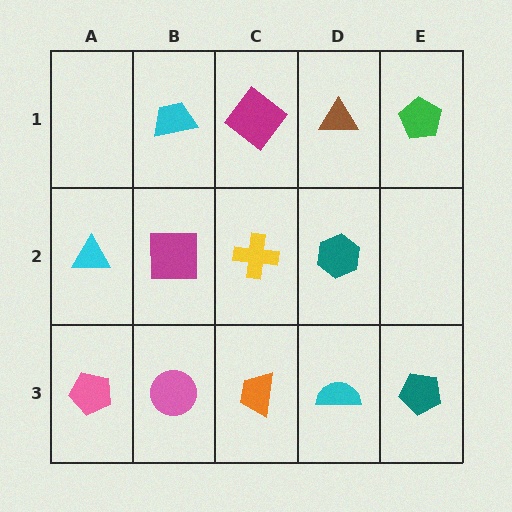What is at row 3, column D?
A cyan semicircle.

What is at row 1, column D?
A brown triangle.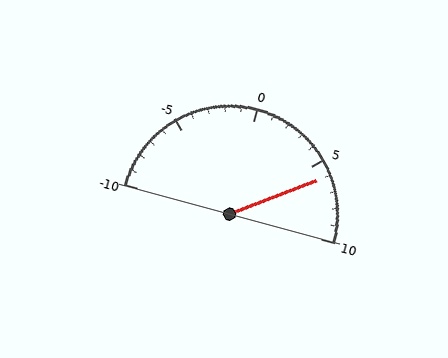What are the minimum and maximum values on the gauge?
The gauge ranges from -10 to 10.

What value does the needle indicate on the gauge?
The needle indicates approximately 6.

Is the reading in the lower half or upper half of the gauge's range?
The reading is in the upper half of the range (-10 to 10).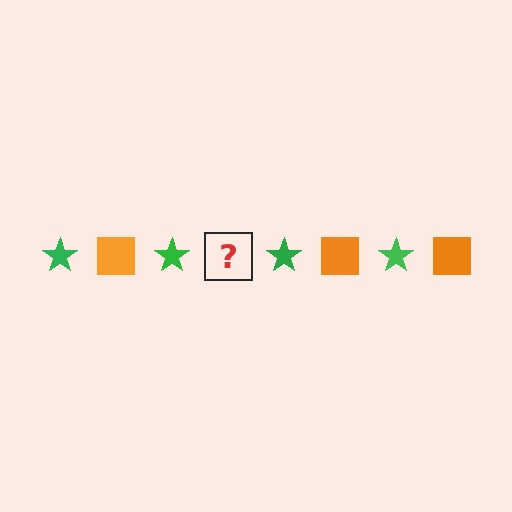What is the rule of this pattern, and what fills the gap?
The rule is that the pattern alternates between green star and orange square. The gap should be filled with an orange square.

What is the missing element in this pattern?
The missing element is an orange square.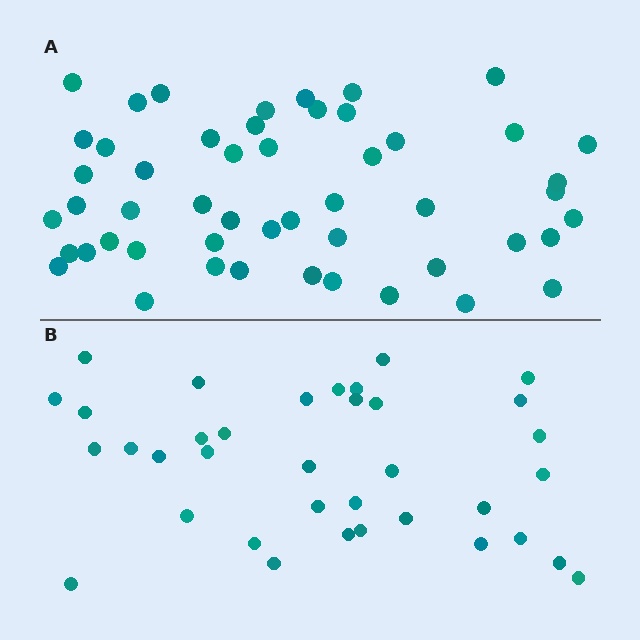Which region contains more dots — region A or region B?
Region A (the top region) has more dots.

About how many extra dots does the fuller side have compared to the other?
Region A has approximately 15 more dots than region B.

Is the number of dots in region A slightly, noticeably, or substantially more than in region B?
Region A has noticeably more, but not dramatically so. The ratio is roughly 1.4 to 1.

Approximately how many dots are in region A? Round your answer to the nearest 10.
About 50 dots. (The exact count is 51, which rounds to 50.)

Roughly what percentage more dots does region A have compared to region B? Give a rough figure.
About 40% more.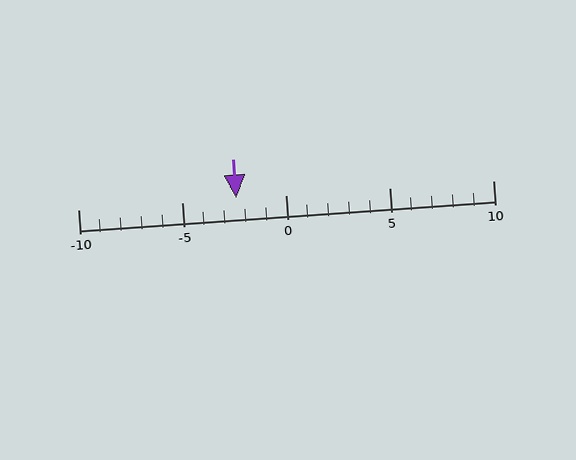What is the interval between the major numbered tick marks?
The major tick marks are spaced 5 units apart.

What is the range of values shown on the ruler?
The ruler shows values from -10 to 10.